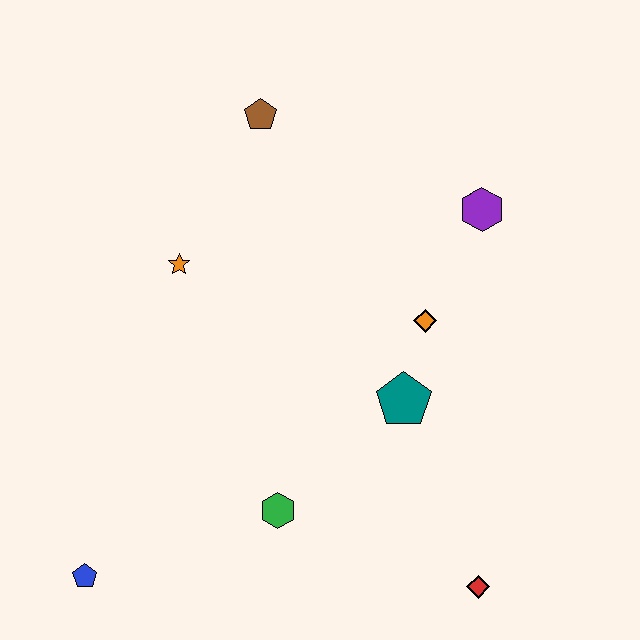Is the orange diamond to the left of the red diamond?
Yes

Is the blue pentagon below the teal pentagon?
Yes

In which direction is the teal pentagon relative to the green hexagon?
The teal pentagon is to the right of the green hexagon.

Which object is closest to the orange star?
The brown pentagon is closest to the orange star.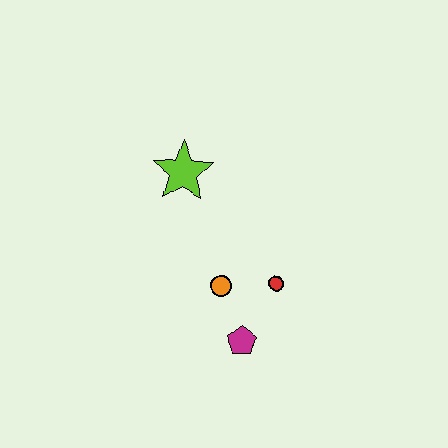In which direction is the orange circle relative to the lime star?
The orange circle is below the lime star.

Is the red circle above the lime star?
No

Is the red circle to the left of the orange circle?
No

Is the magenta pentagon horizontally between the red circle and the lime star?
Yes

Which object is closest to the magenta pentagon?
The orange circle is closest to the magenta pentagon.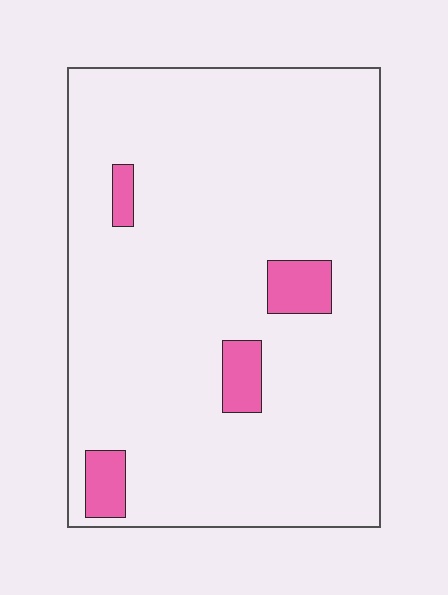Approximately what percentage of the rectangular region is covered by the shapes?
Approximately 5%.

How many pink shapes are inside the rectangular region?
4.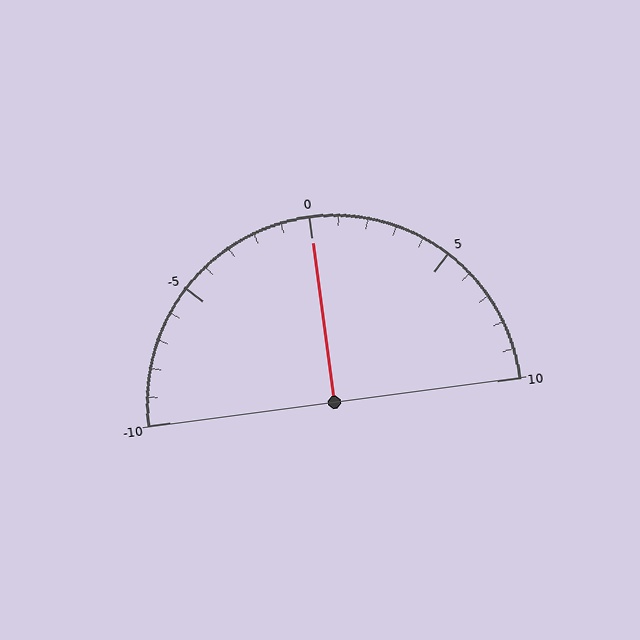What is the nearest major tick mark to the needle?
The nearest major tick mark is 0.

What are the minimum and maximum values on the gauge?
The gauge ranges from -10 to 10.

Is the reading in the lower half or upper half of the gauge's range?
The reading is in the upper half of the range (-10 to 10).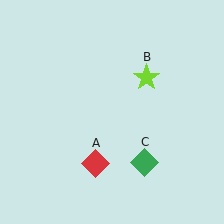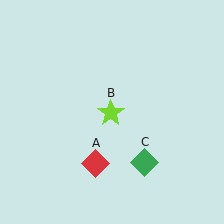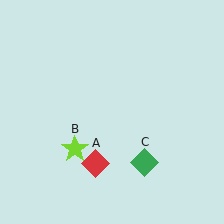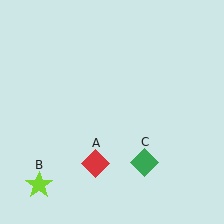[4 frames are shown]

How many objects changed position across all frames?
1 object changed position: lime star (object B).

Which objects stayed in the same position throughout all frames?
Red diamond (object A) and green diamond (object C) remained stationary.